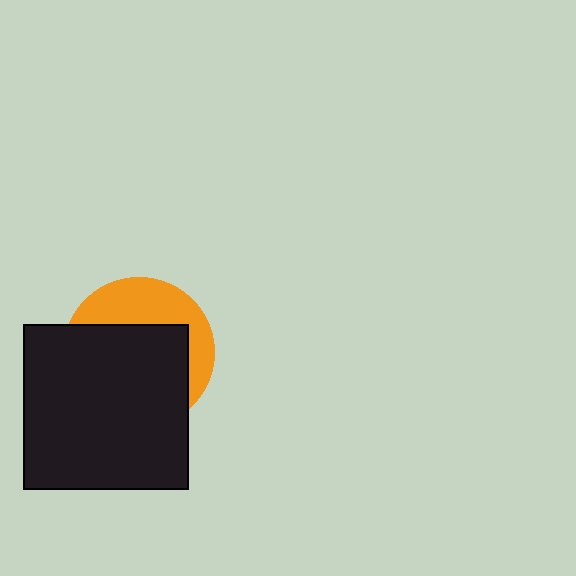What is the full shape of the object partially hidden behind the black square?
The partially hidden object is an orange circle.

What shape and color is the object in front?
The object in front is a black square.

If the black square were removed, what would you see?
You would see the complete orange circle.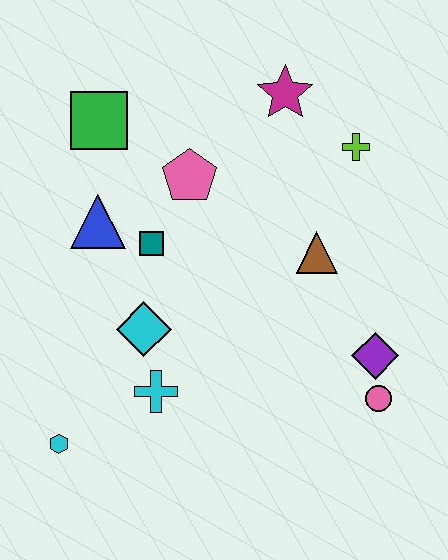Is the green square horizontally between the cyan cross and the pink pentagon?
No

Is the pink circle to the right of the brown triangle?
Yes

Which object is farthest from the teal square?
The pink circle is farthest from the teal square.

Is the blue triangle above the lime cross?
No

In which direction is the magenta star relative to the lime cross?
The magenta star is to the left of the lime cross.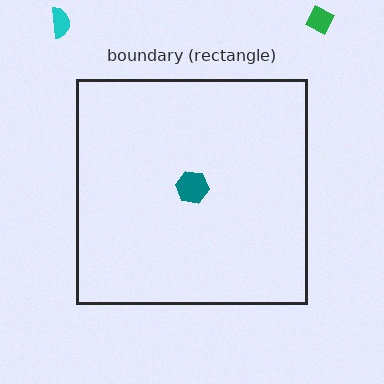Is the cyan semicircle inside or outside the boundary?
Outside.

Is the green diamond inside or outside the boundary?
Outside.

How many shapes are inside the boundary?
1 inside, 2 outside.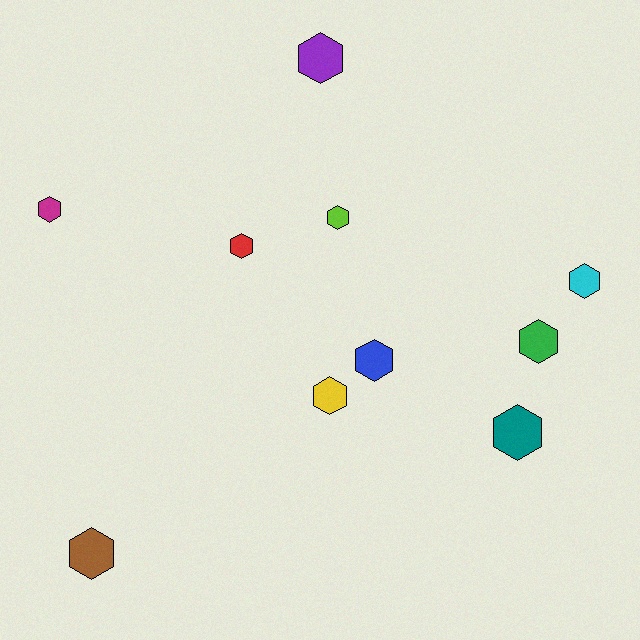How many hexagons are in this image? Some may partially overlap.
There are 10 hexagons.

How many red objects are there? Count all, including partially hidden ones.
There is 1 red object.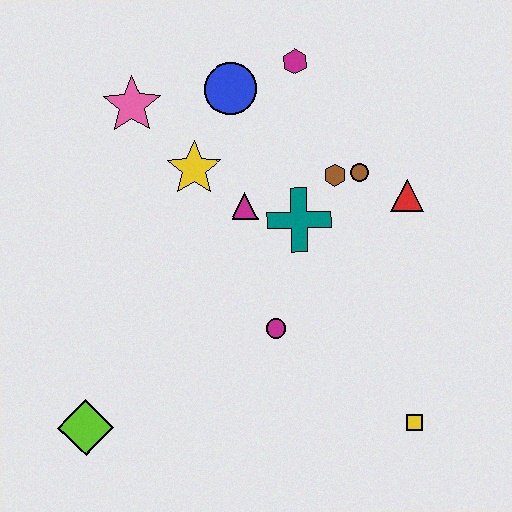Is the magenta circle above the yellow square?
Yes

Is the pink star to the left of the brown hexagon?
Yes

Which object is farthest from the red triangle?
The lime diamond is farthest from the red triangle.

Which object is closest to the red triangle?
The brown circle is closest to the red triangle.